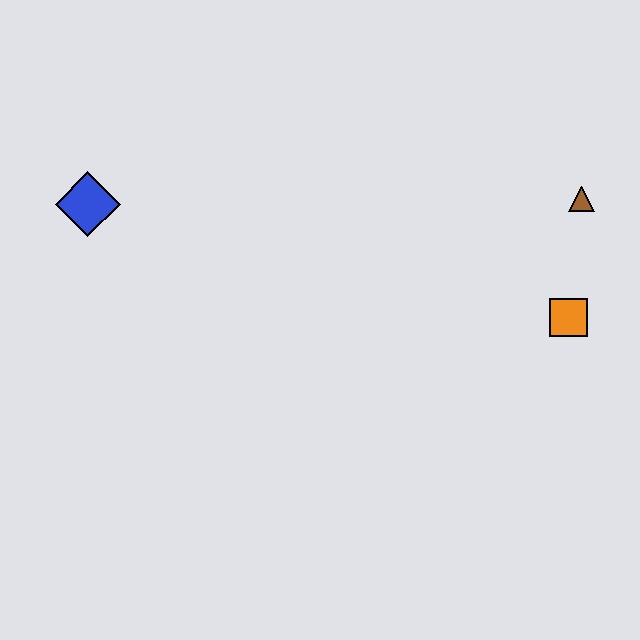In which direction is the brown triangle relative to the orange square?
The brown triangle is above the orange square.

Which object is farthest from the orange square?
The blue diamond is farthest from the orange square.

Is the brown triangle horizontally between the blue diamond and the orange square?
No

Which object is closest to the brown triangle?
The orange square is closest to the brown triangle.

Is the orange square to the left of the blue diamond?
No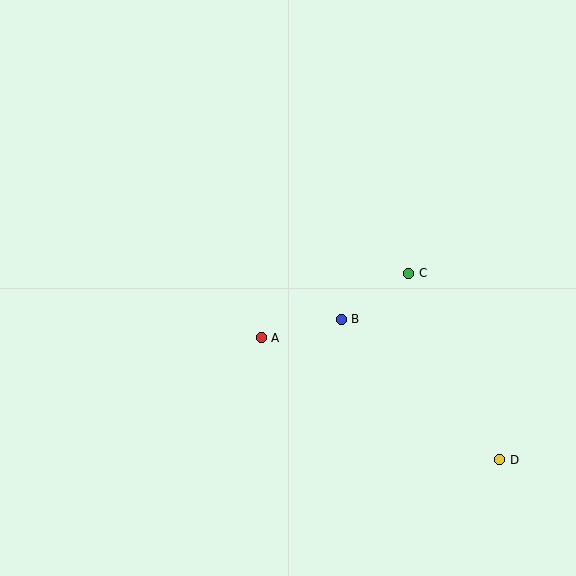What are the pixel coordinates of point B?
Point B is at (341, 319).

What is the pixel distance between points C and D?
The distance between C and D is 207 pixels.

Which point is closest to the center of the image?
Point A at (261, 338) is closest to the center.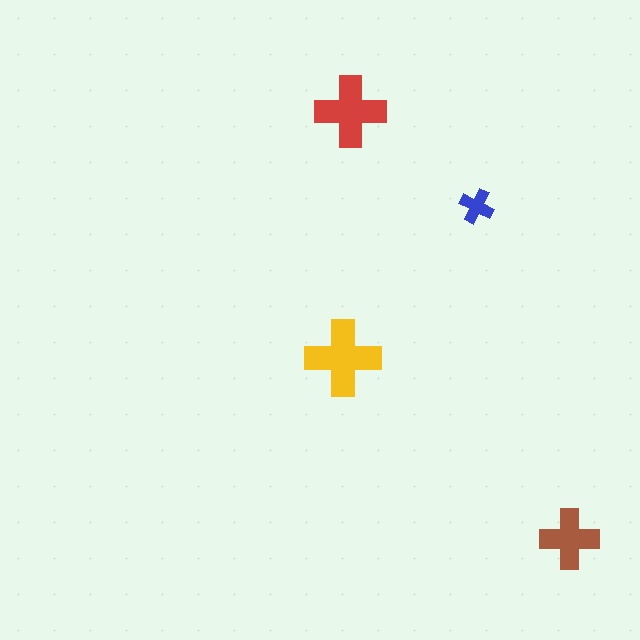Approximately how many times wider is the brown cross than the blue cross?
About 1.5 times wider.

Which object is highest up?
The red cross is topmost.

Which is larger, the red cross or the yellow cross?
The yellow one.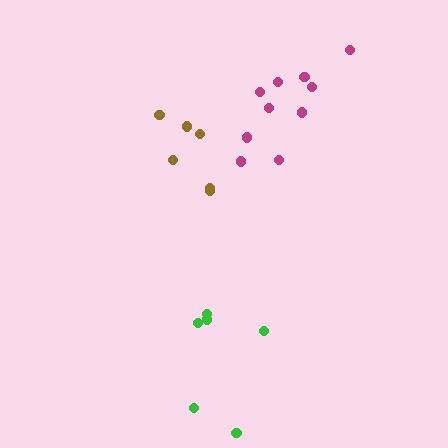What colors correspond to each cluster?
The clusters are colored: brown, green, magenta.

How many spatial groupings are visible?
There are 3 spatial groupings.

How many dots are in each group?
Group 1: 6 dots, Group 2: 6 dots, Group 3: 10 dots (22 total).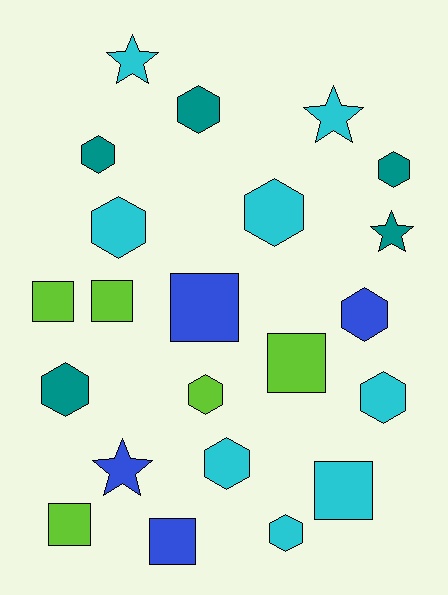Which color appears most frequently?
Cyan, with 8 objects.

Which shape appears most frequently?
Hexagon, with 11 objects.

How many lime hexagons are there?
There is 1 lime hexagon.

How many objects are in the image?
There are 22 objects.